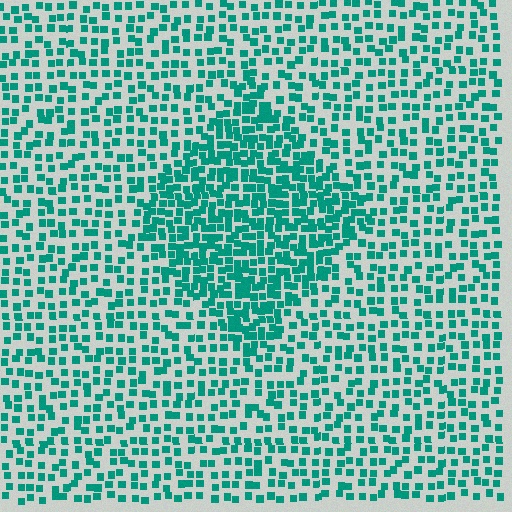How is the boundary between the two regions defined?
The boundary is defined by a change in element density (approximately 1.9x ratio). All elements are the same color, size, and shape.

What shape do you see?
I see a diamond.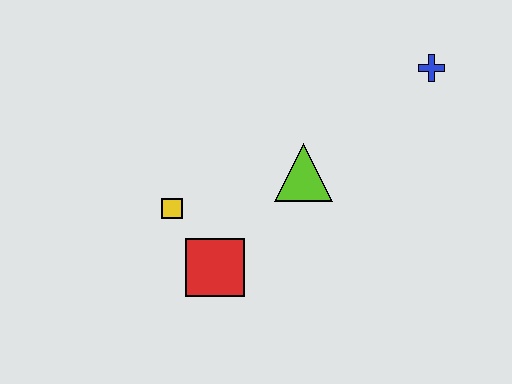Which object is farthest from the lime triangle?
The blue cross is farthest from the lime triangle.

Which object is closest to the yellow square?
The red square is closest to the yellow square.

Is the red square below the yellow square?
Yes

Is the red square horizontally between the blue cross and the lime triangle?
No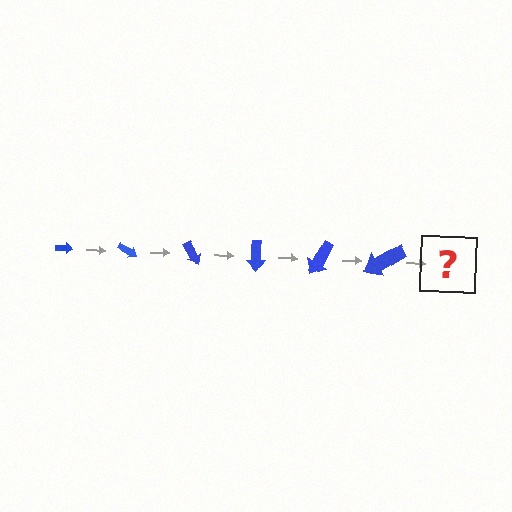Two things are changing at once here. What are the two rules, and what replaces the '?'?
The two rules are that the arrow grows larger each step and it rotates 30 degrees each step. The '?' should be an arrow, larger than the previous one and rotated 180 degrees from the start.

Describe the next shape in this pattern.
It should be an arrow, larger than the previous one and rotated 180 degrees from the start.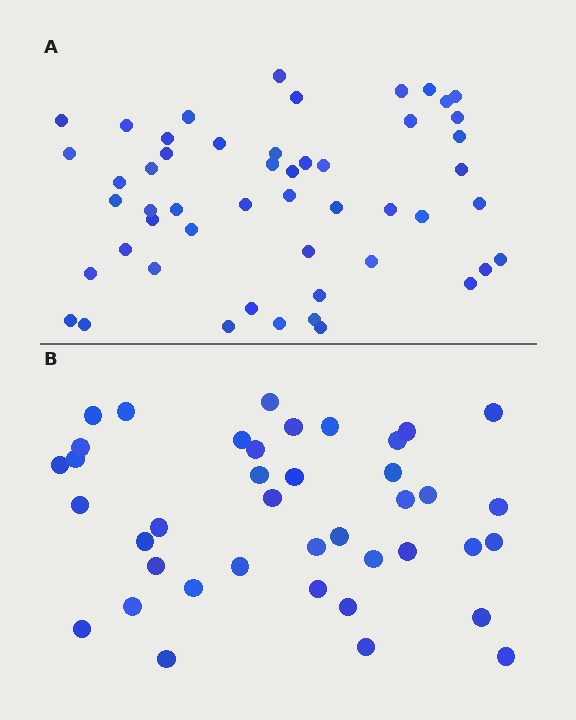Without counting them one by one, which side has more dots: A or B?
Region A (the top region) has more dots.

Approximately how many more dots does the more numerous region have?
Region A has roughly 12 or so more dots than region B.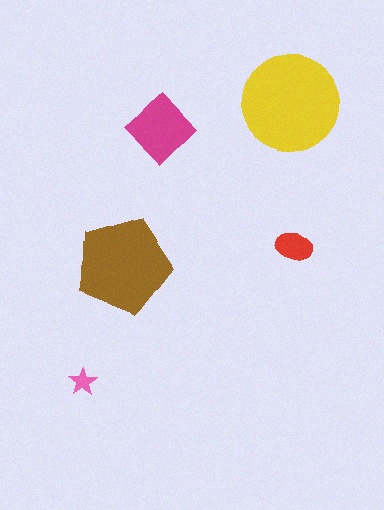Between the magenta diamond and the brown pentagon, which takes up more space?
The brown pentagon.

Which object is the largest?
The yellow circle.